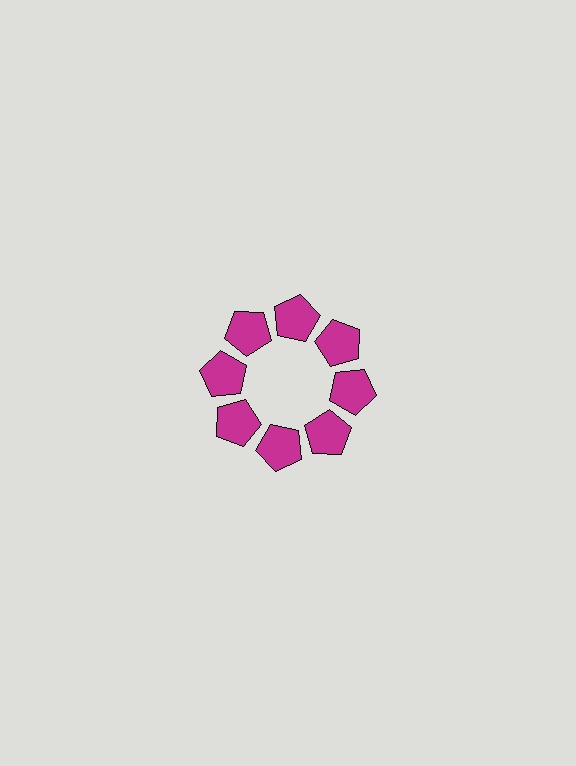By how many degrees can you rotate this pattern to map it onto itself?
The pattern maps onto itself every 45 degrees of rotation.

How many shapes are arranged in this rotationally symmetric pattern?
There are 8 shapes, arranged in 8 groups of 1.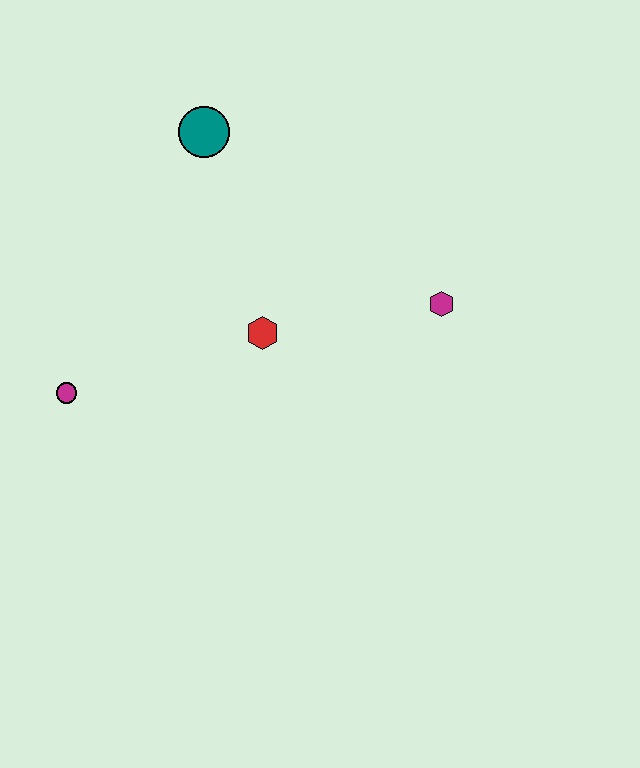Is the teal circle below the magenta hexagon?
No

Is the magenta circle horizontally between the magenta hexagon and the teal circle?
No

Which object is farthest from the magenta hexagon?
The magenta circle is farthest from the magenta hexagon.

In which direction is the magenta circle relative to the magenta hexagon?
The magenta circle is to the left of the magenta hexagon.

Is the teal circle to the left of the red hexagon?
Yes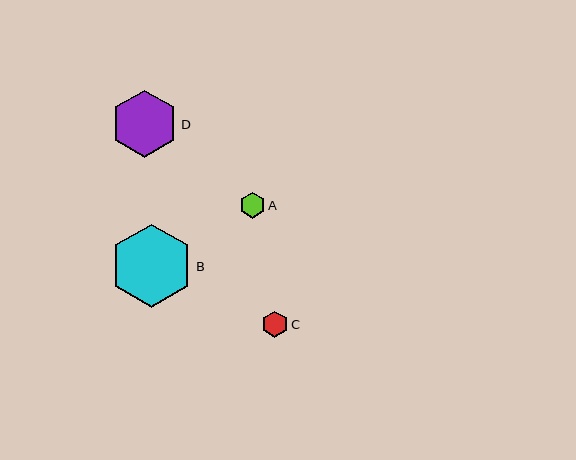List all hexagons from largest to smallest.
From largest to smallest: B, D, A, C.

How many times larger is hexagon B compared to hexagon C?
Hexagon B is approximately 3.2 times the size of hexagon C.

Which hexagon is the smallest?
Hexagon C is the smallest with a size of approximately 26 pixels.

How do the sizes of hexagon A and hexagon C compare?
Hexagon A and hexagon C are approximately the same size.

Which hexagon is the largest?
Hexagon B is the largest with a size of approximately 83 pixels.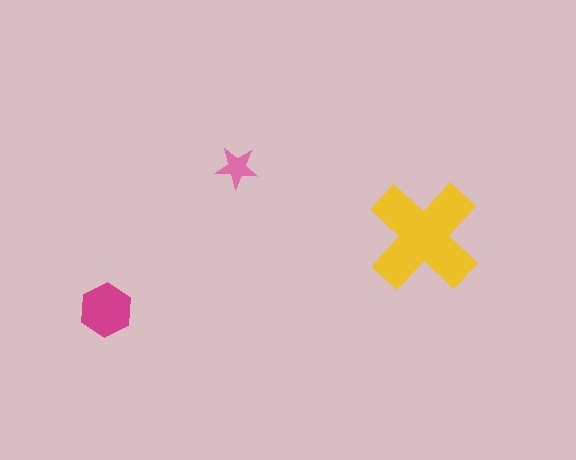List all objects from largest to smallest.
The yellow cross, the magenta hexagon, the pink star.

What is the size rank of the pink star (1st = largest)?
3rd.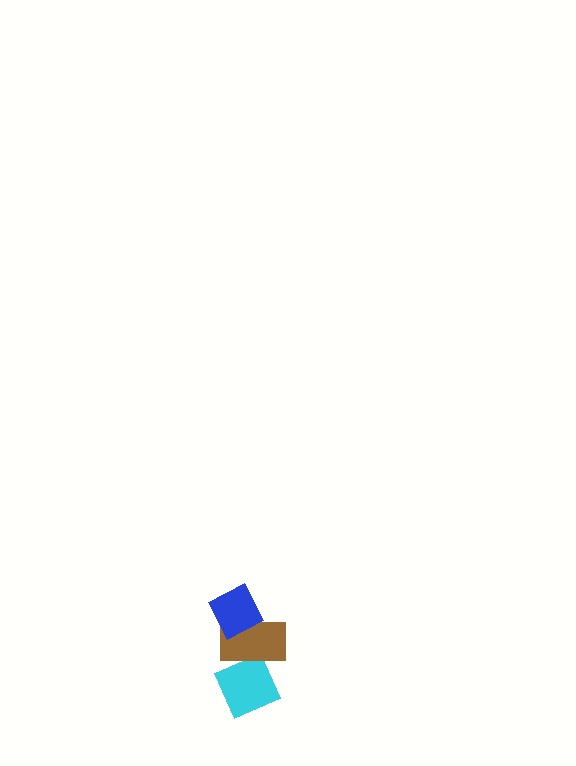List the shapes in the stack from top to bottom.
From top to bottom: the blue diamond, the brown rectangle, the cyan diamond.